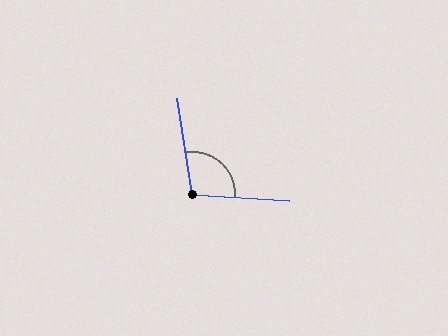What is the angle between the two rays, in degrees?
Approximately 103 degrees.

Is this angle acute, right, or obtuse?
It is obtuse.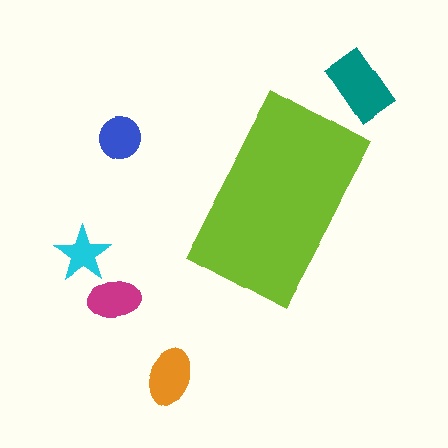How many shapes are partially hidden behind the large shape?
0 shapes are partially hidden.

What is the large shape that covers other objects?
A lime rectangle.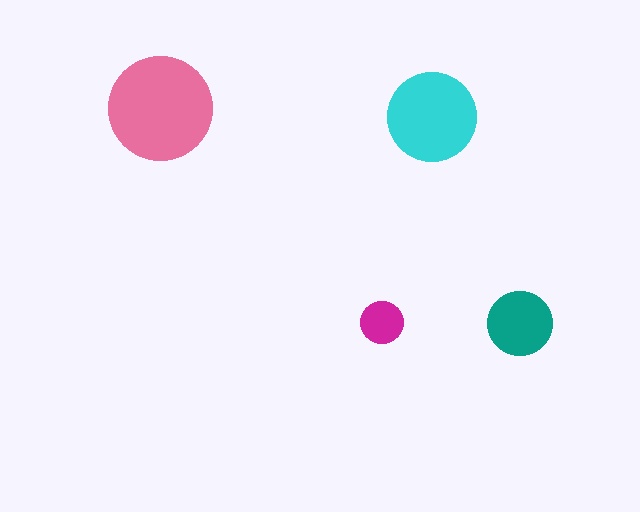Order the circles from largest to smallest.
the pink one, the cyan one, the teal one, the magenta one.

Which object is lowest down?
The teal circle is bottommost.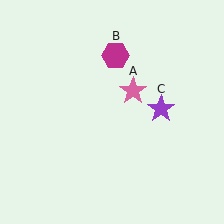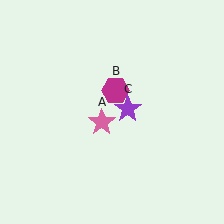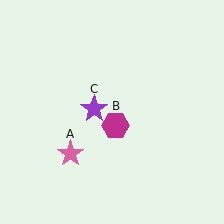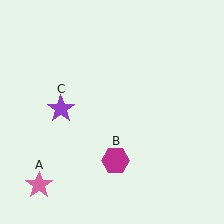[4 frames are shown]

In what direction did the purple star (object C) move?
The purple star (object C) moved left.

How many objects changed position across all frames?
3 objects changed position: pink star (object A), magenta hexagon (object B), purple star (object C).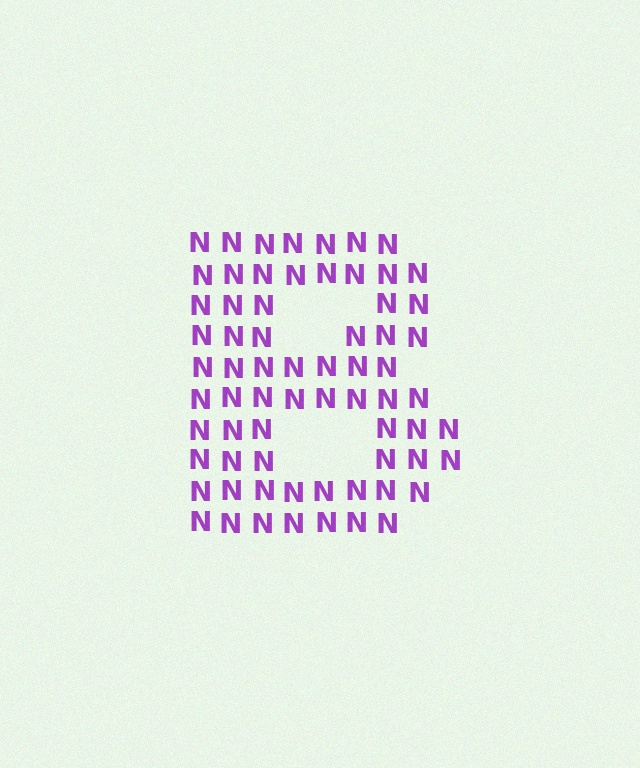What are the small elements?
The small elements are letter N's.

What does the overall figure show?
The overall figure shows the letter B.